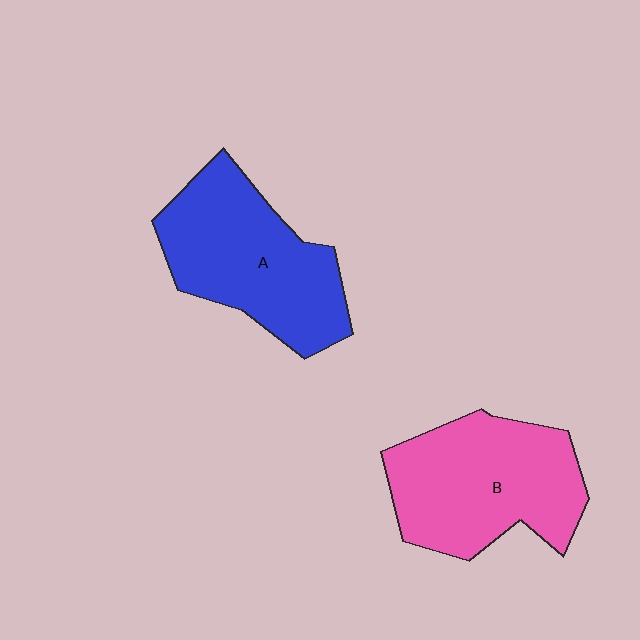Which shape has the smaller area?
Shape A (blue).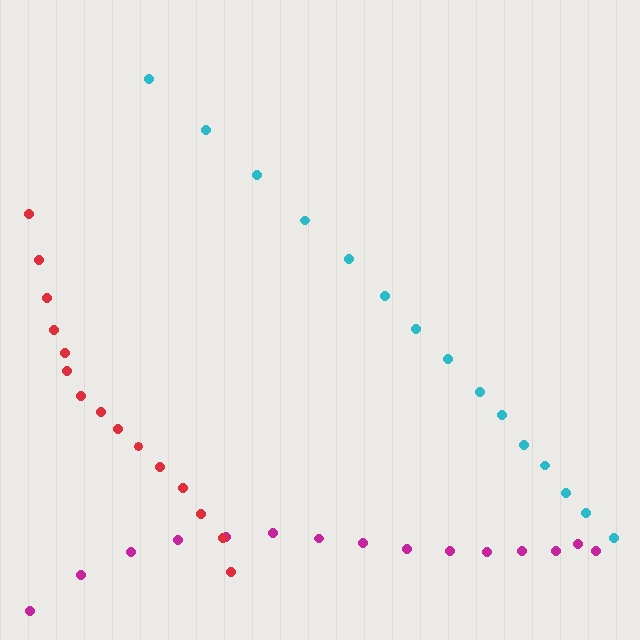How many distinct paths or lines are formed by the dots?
There are 3 distinct paths.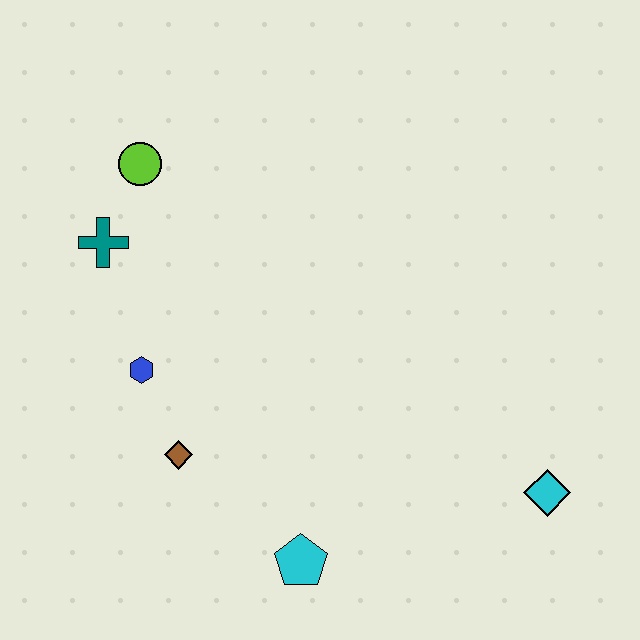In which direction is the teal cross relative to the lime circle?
The teal cross is below the lime circle.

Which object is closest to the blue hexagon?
The brown diamond is closest to the blue hexagon.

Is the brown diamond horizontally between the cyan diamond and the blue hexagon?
Yes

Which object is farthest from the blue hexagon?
The cyan diamond is farthest from the blue hexagon.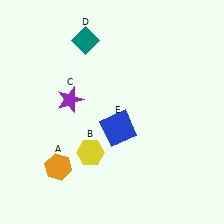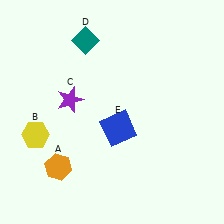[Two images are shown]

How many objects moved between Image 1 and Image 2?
1 object moved between the two images.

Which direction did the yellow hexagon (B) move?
The yellow hexagon (B) moved left.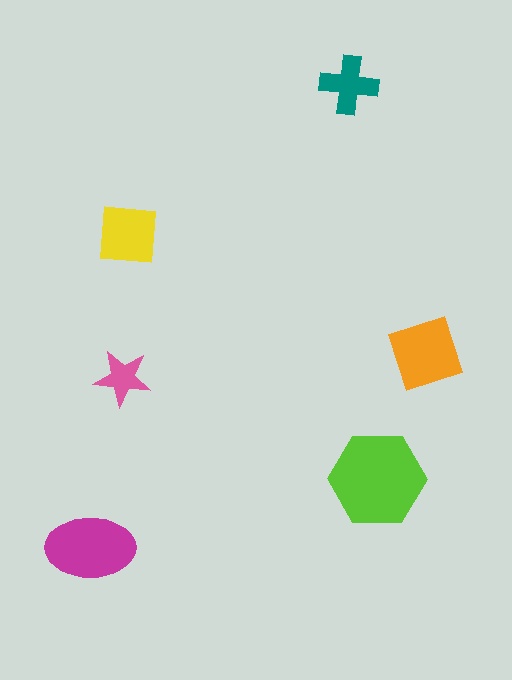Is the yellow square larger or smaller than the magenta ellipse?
Smaller.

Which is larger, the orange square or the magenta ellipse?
The magenta ellipse.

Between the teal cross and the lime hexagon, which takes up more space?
The lime hexagon.